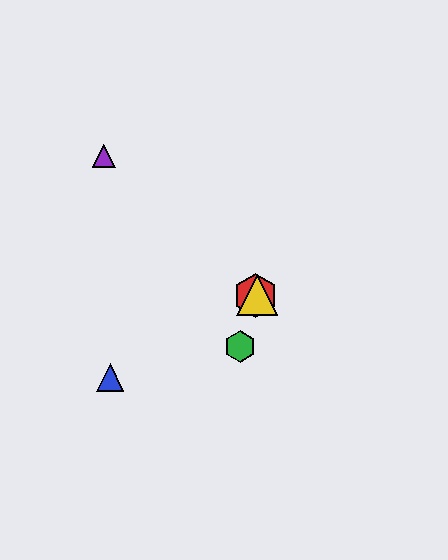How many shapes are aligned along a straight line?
3 shapes (the red hexagon, the blue triangle, the yellow triangle) are aligned along a straight line.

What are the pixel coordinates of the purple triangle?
The purple triangle is at (104, 156).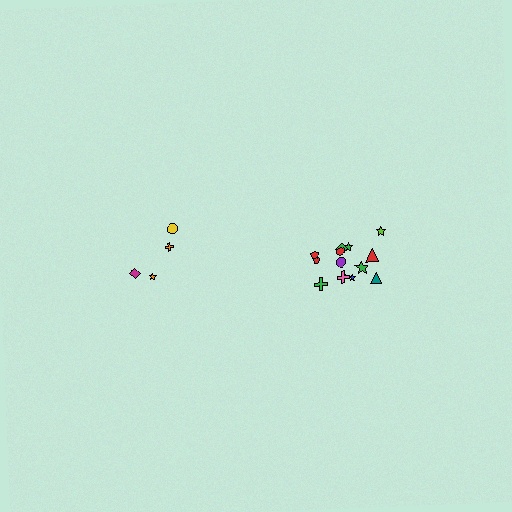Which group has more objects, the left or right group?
The right group.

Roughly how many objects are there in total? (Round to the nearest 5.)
Roughly 20 objects in total.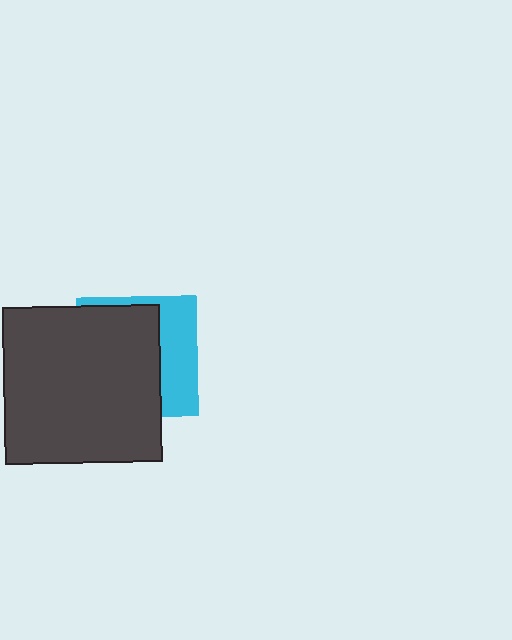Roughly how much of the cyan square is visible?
A small part of it is visible (roughly 36%).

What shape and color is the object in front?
The object in front is a dark gray square.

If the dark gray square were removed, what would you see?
You would see the complete cyan square.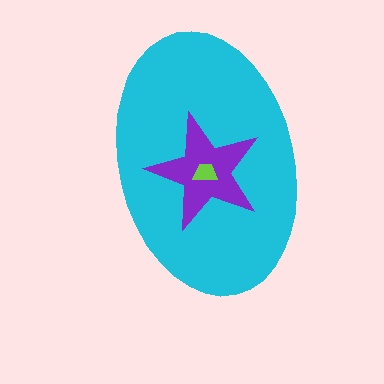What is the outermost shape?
The cyan ellipse.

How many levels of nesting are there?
3.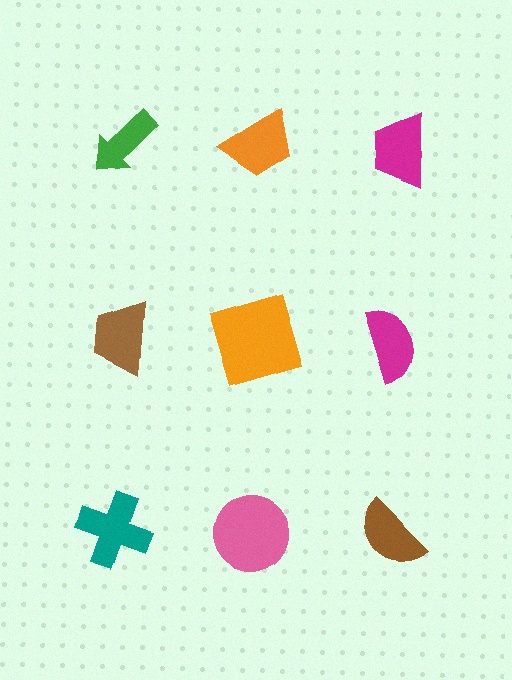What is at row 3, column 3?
A brown semicircle.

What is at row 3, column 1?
A teal cross.